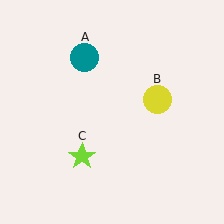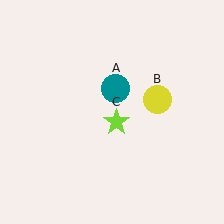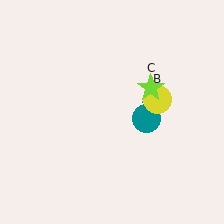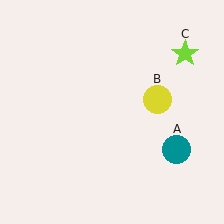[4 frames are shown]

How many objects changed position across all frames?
2 objects changed position: teal circle (object A), lime star (object C).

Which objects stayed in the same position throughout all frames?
Yellow circle (object B) remained stationary.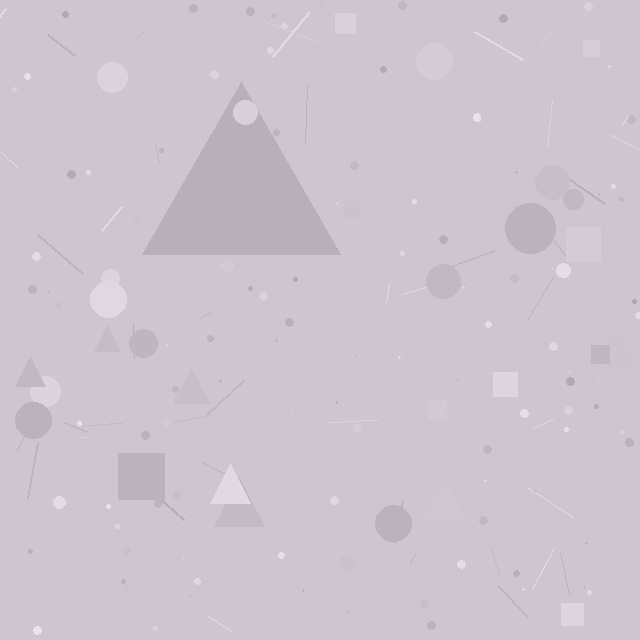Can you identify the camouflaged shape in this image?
The camouflaged shape is a triangle.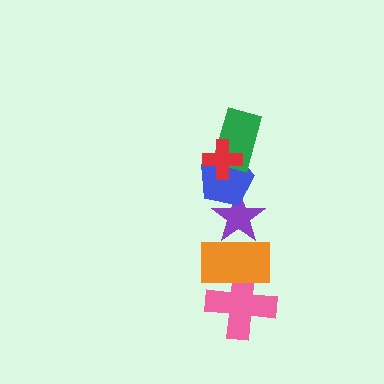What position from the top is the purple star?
The purple star is 4th from the top.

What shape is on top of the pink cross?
The orange rectangle is on top of the pink cross.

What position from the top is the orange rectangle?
The orange rectangle is 5th from the top.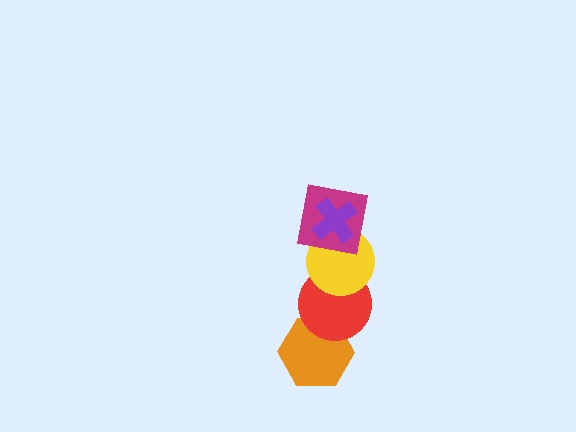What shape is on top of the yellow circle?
The magenta square is on top of the yellow circle.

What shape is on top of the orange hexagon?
The red circle is on top of the orange hexagon.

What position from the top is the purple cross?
The purple cross is 1st from the top.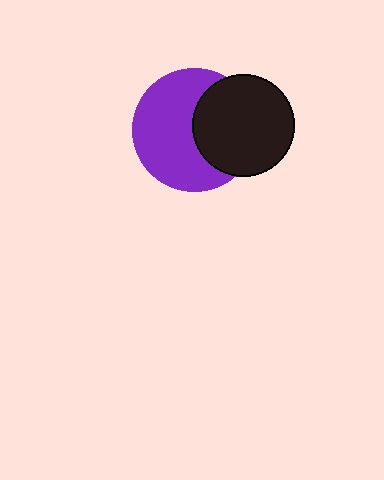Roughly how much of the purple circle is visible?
About half of it is visible (roughly 61%).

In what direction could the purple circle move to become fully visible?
The purple circle could move left. That would shift it out from behind the black circle entirely.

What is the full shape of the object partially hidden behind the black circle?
The partially hidden object is a purple circle.